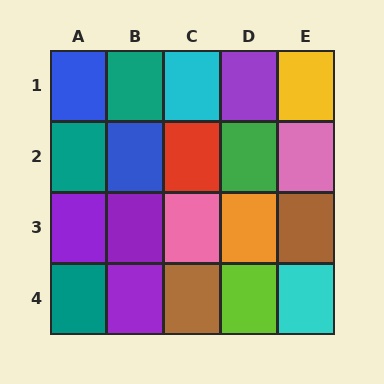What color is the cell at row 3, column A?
Purple.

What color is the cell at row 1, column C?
Cyan.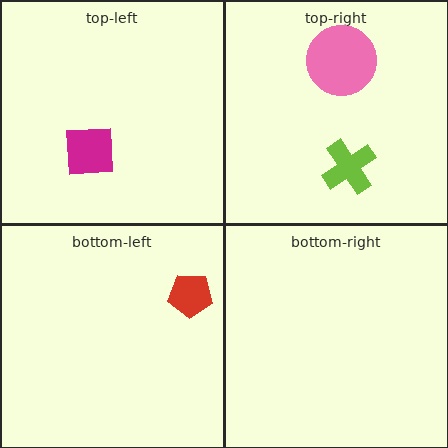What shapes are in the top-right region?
The lime cross, the pink circle.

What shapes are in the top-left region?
The magenta square.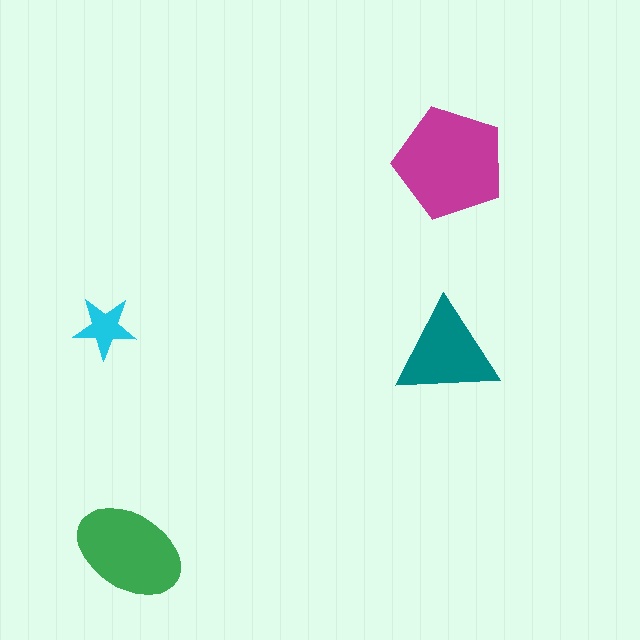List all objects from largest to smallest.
The magenta pentagon, the green ellipse, the teal triangle, the cyan star.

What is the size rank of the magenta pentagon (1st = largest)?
1st.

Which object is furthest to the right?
The magenta pentagon is rightmost.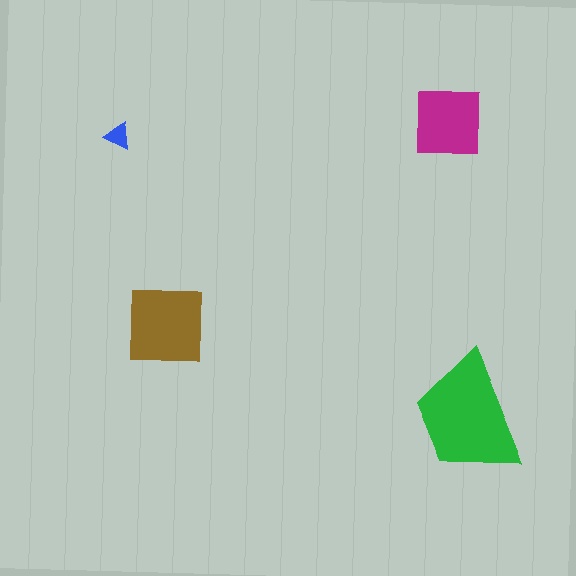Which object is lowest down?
The green trapezoid is bottommost.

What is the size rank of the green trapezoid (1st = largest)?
1st.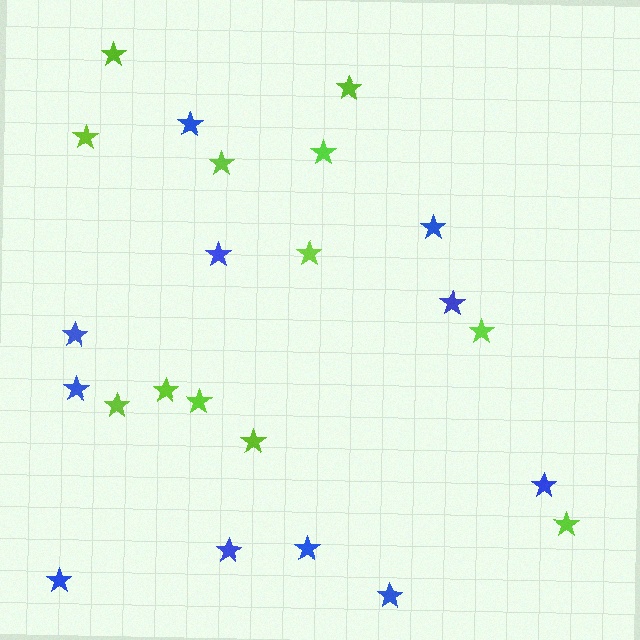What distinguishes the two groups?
There are 2 groups: one group of lime stars (12) and one group of blue stars (11).